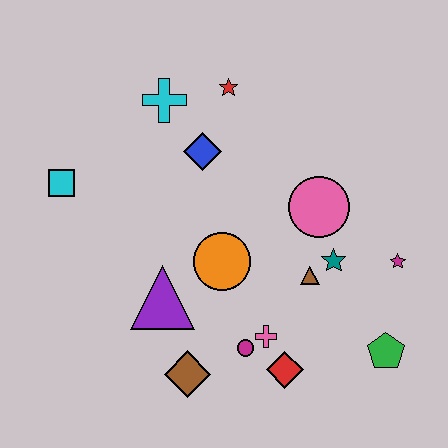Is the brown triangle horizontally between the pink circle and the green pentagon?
No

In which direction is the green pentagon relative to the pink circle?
The green pentagon is below the pink circle.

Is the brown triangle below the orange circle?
Yes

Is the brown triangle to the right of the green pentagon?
No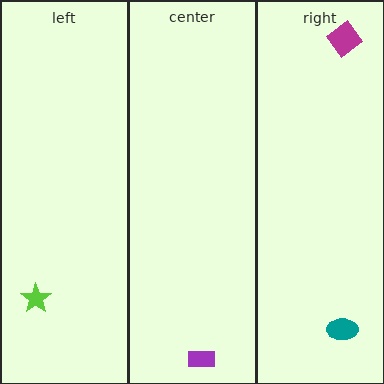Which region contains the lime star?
The left region.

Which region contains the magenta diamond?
The right region.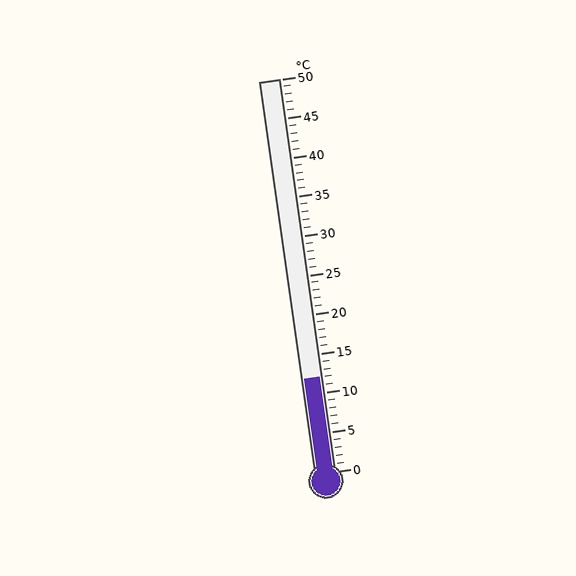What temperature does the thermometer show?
The thermometer shows approximately 12°C.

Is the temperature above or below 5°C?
The temperature is above 5°C.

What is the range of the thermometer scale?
The thermometer scale ranges from 0°C to 50°C.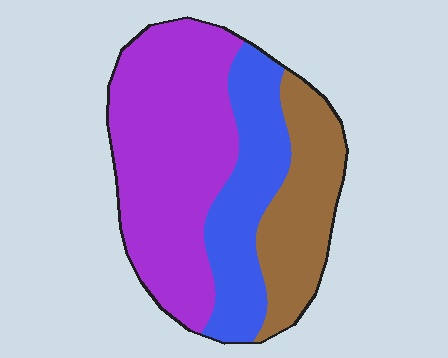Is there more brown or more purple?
Purple.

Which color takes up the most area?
Purple, at roughly 50%.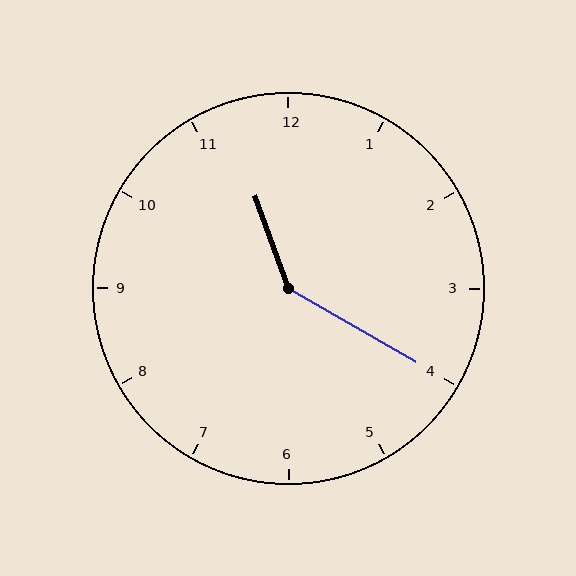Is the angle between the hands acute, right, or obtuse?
It is obtuse.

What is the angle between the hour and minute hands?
Approximately 140 degrees.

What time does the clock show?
11:20.